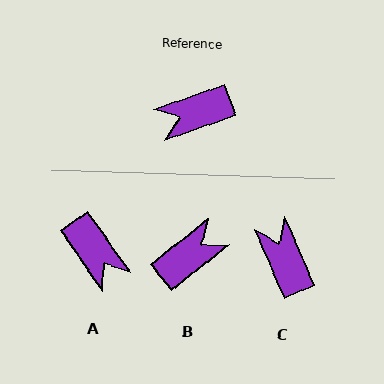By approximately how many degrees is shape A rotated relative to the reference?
Approximately 105 degrees counter-clockwise.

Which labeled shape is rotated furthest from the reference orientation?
B, about 161 degrees away.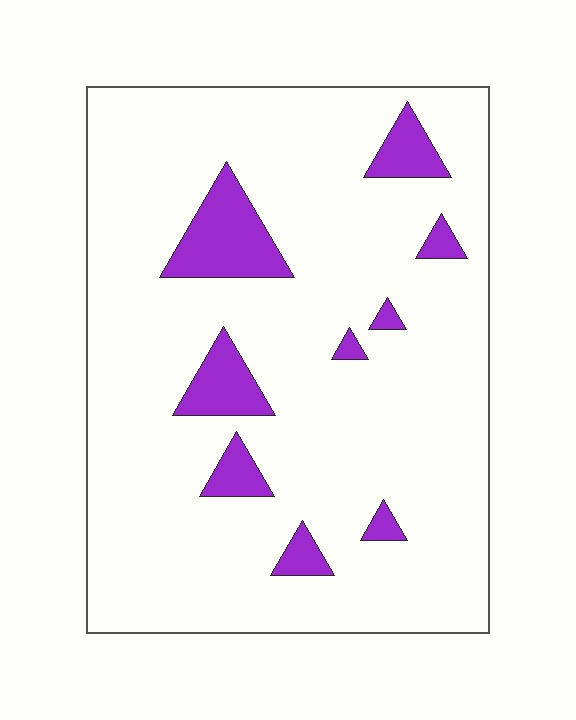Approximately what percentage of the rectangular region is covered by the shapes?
Approximately 10%.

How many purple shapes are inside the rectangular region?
9.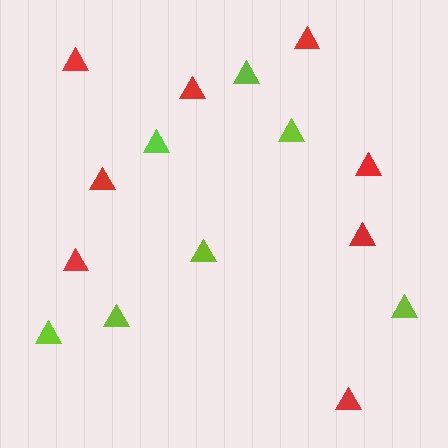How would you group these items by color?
There are 2 groups: one group of red triangles (8) and one group of lime triangles (7).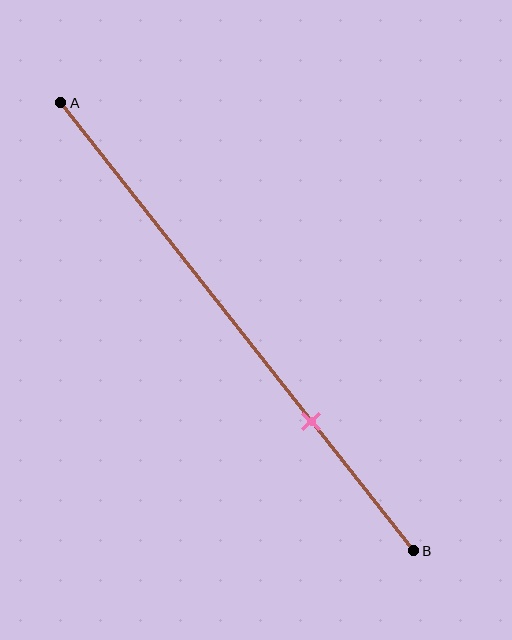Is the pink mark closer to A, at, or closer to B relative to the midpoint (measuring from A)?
The pink mark is closer to point B than the midpoint of segment AB.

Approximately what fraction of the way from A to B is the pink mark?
The pink mark is approximately 70% of the way from A to B.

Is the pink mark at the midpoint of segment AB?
No, the mark is at about 70% from A, not at the 50% midpoint.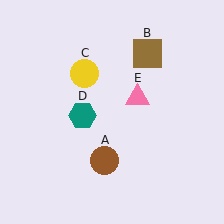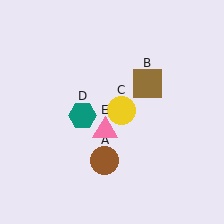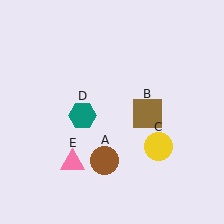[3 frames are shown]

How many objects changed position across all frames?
3 objects changed position: brown square (object B), yellow circle (object C), pink triangle (object E).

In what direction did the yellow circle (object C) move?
The yellow circle (object C) moved down and to the right.